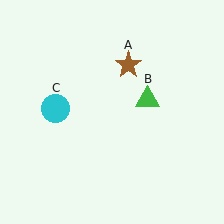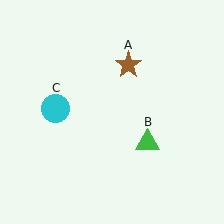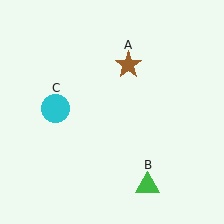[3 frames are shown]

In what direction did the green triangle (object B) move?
The green triangle (object B) moved down.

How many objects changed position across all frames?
1 object changed position: green triangle (object B).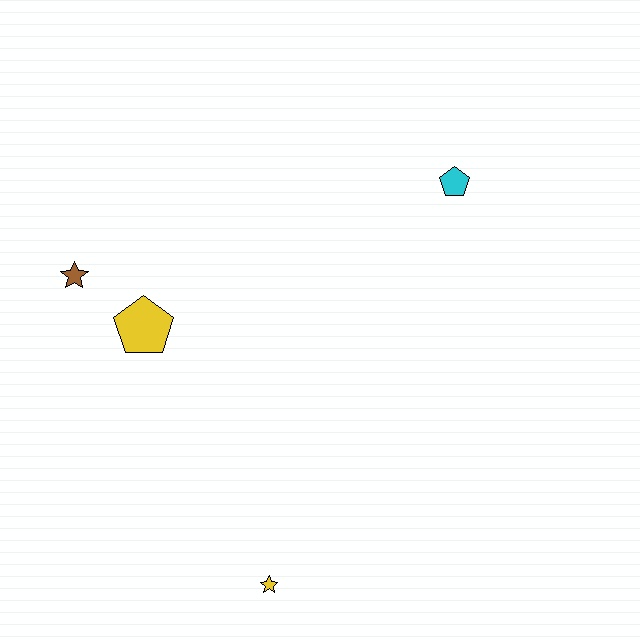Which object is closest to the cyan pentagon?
The yellow pentagon is closest to the cyan pentagon.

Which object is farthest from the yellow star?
The cyan pentagon is farthest from the yellow star.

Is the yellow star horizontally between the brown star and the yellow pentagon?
No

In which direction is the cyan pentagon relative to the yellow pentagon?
The cyan pentagon is to the right of the yellow pentagon.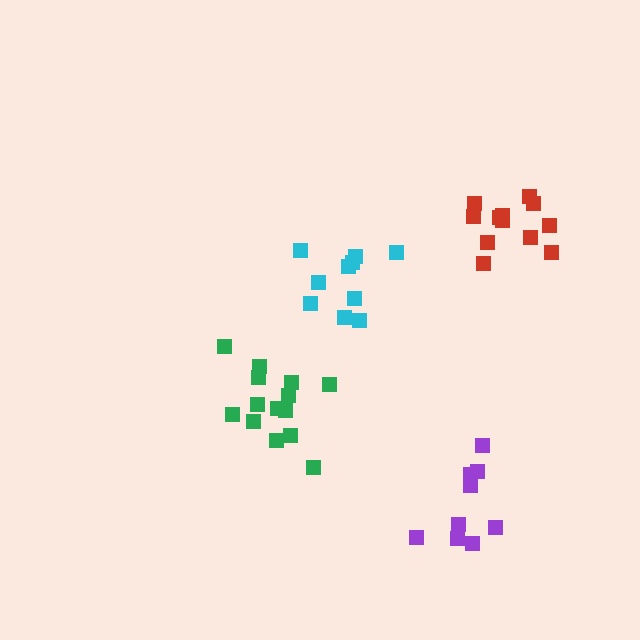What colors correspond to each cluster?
The clusters are colored: red, cyan, green, purple.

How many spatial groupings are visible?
There are 4 spatial groupings.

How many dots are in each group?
Group 1: 12 dots, Group 2: 10 dots, Group 3: 14 dots, Group 4: 9 dots (45 total).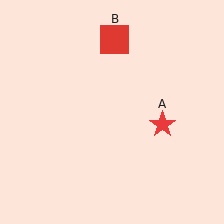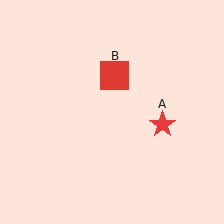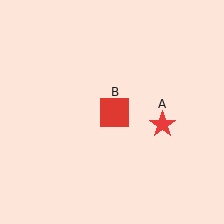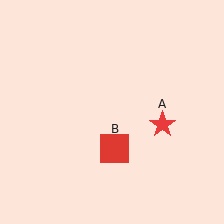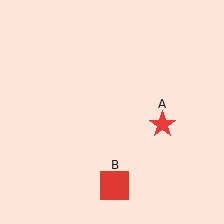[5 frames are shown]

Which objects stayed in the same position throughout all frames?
Red star (object A) remained stationary.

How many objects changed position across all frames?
1 object changed position: red square (object B).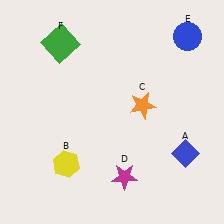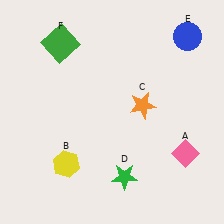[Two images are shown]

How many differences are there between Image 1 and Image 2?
There are 2 differences between the two images.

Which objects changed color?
A changed from blue to pink. D changed from magenta to green.